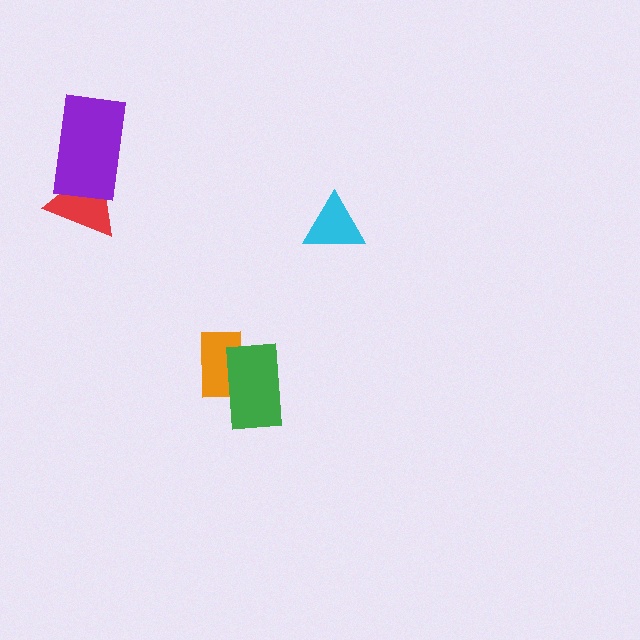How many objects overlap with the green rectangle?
1 object overlaps with the green rectangle.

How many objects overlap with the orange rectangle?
1 object overlaps with the orange rectangle.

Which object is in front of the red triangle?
The purple rectangle is in front of the red triangle.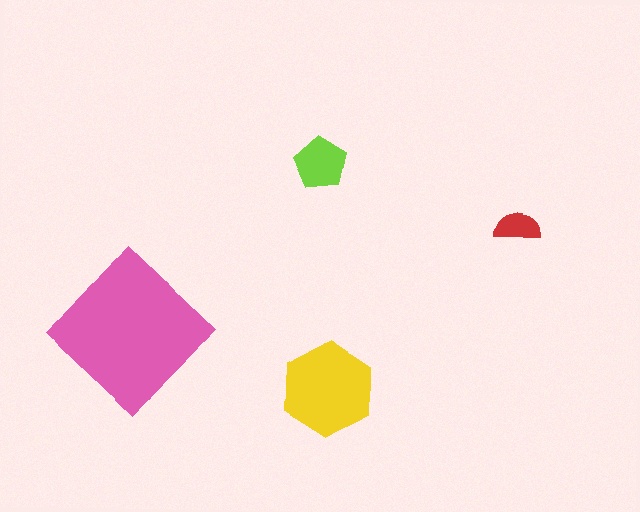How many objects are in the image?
There are 4 objects in the image.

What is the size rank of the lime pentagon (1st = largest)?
3rd.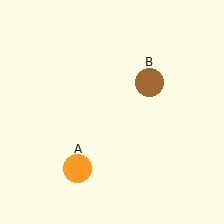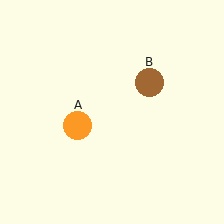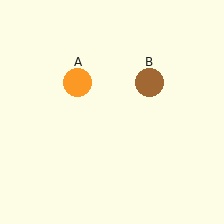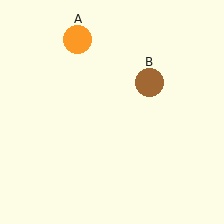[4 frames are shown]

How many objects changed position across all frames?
1 object changed position: orange circle (object A).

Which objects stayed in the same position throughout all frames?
Brown circle (object B) remained stationary.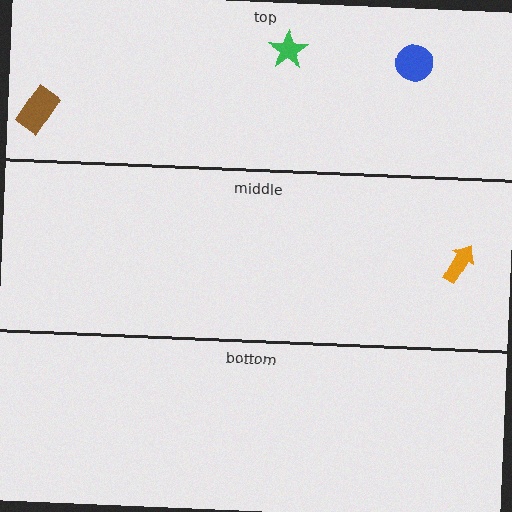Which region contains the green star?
The top region.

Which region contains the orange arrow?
The middle region.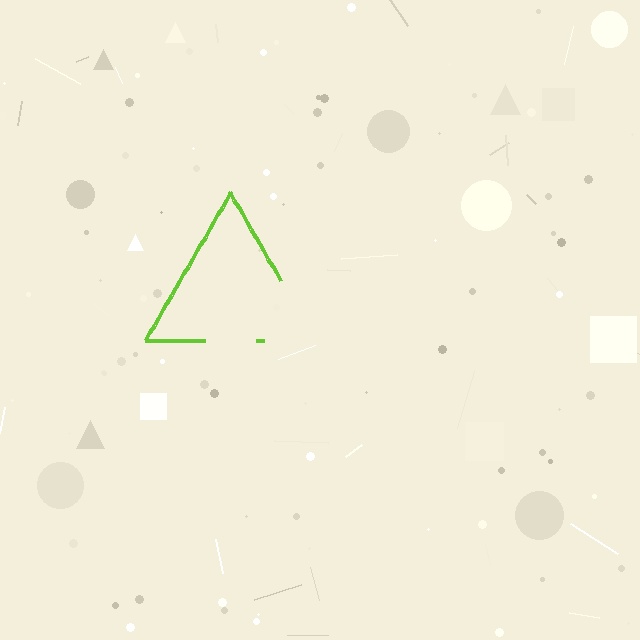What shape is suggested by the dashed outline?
The dashed outline suggests a triangle.